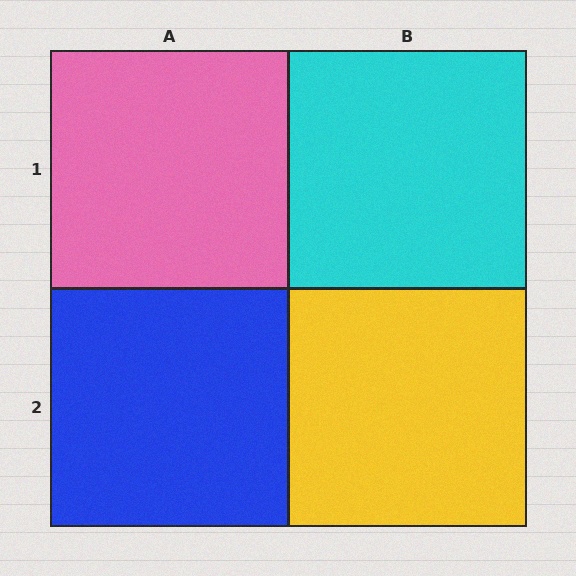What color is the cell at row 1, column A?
Pink.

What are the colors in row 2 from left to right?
Blue, yellow.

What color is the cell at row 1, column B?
Cyan.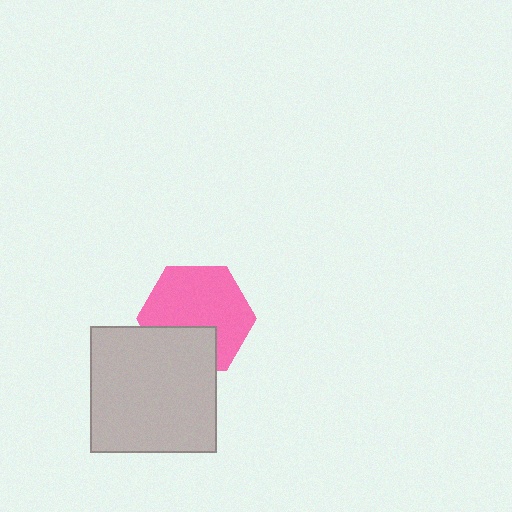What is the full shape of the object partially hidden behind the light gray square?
The partially hidden object is a pink hexagon.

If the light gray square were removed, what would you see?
You would see the complete pink hexagon.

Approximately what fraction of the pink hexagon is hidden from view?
Roughly 31% of the pink hexagon is hidden behind the light gray square.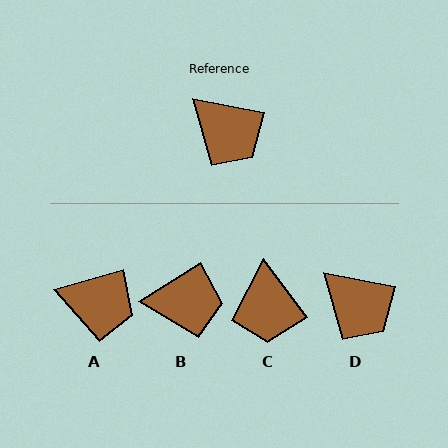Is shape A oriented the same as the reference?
No, it is off by about 26 degrees.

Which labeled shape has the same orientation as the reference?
D.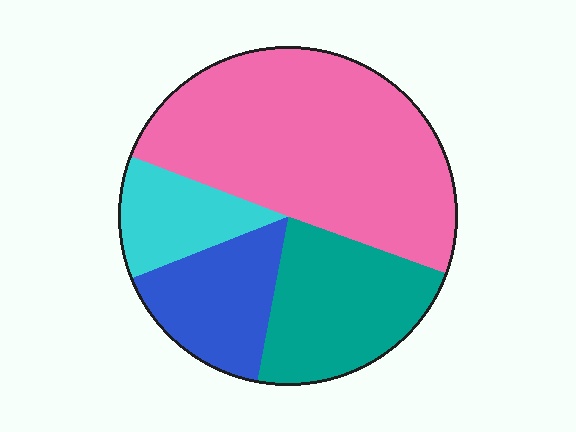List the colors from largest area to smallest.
From largest to smallest: pink, teal, blue, cyan.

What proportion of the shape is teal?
Teal takes up about one fifth (1/5) of the shape.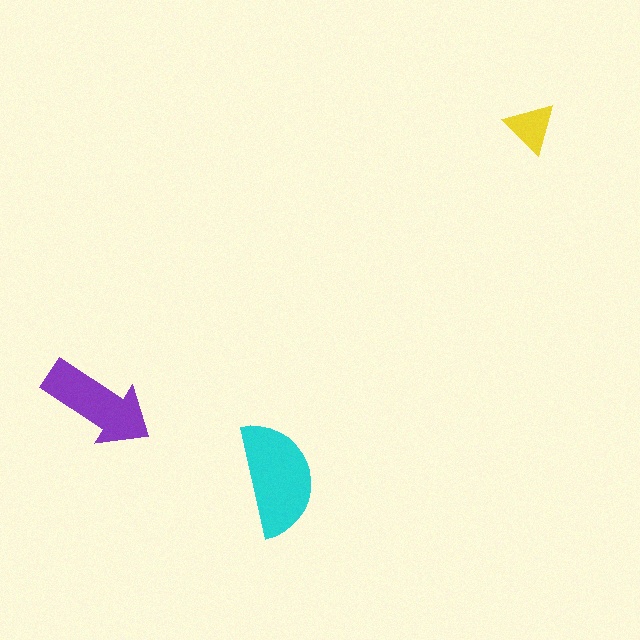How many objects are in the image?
There are 3 objects in the image.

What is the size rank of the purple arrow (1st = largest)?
2nd.